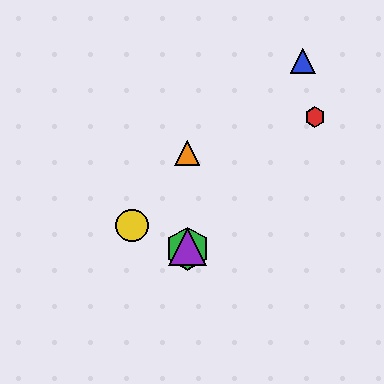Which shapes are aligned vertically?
The green hexagon, the purple triangle, the orange triangle are aligned vertically.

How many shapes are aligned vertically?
3 shapes (the green hexagon, the purple triangle, the orange triangle) are aligned vertically.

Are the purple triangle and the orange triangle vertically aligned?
Yes, both are at x≈187.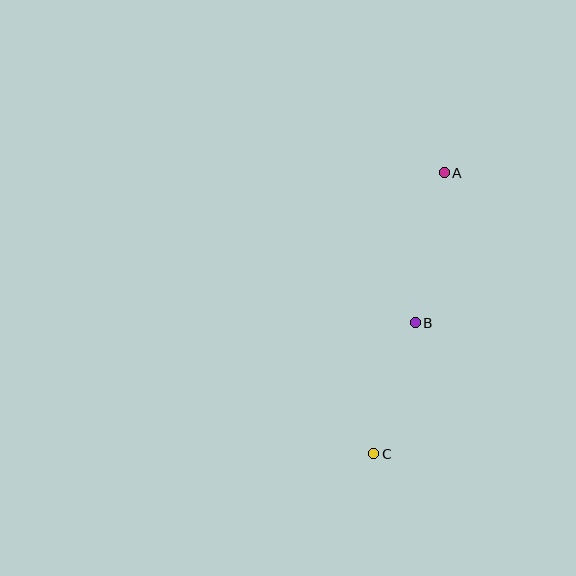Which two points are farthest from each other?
Points A and C are farthest from each other.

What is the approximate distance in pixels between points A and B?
The distance between A and B is approximately 153 pixels.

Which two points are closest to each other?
Points B and C are closest to each other.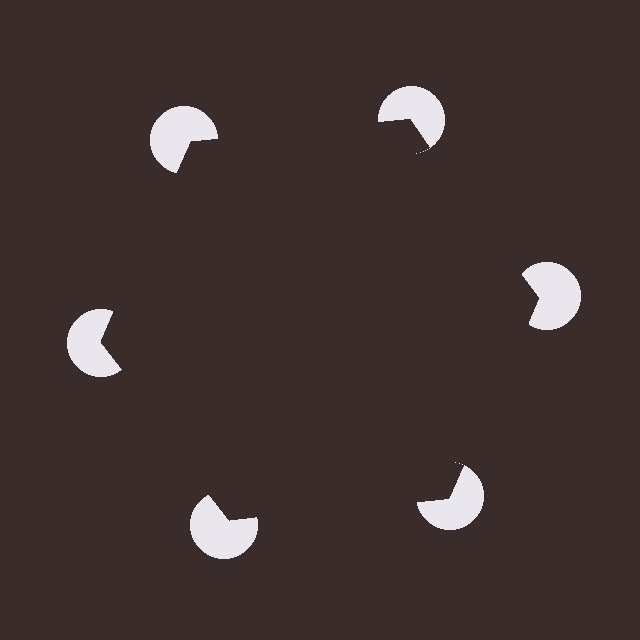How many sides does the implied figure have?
6 sides.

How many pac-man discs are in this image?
There are 6 — one at each vertex of the illusory hexagon.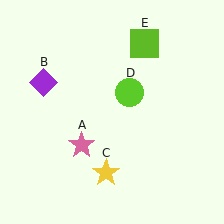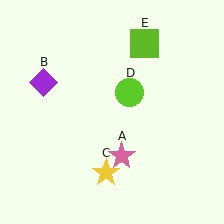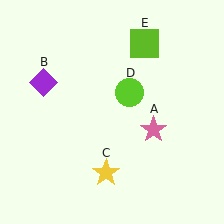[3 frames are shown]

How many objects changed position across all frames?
1 object changed position: pink star (object A).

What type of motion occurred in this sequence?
The pink star (object A) rotated counterclockwise around the center of the scene.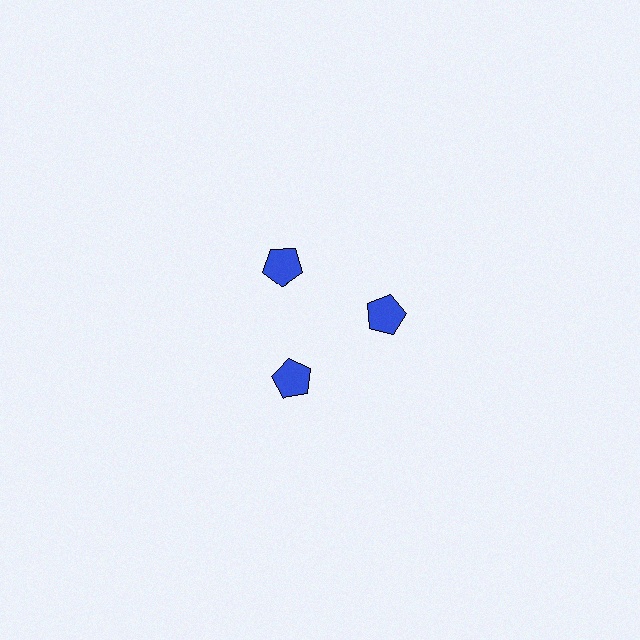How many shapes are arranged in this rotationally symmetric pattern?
There are 3 shapes, arranged in 3 groups of 1.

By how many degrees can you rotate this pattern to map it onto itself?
The pattern maps onto itself every 120 degrees of rotation.